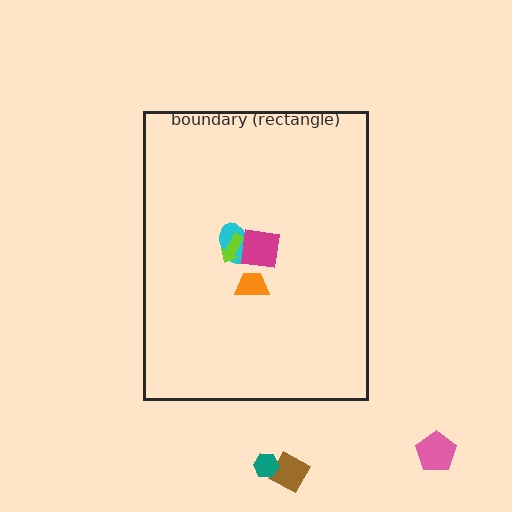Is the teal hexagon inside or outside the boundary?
Outside.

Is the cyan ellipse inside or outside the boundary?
Inside.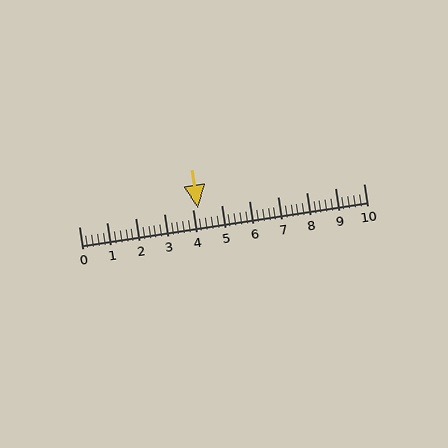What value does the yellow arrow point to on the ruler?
The yellow arrow points to approximately 4.2.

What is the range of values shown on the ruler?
The ruler shows values from 0 to 10.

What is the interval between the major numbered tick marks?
The major tick marks are spaced 1 units apart.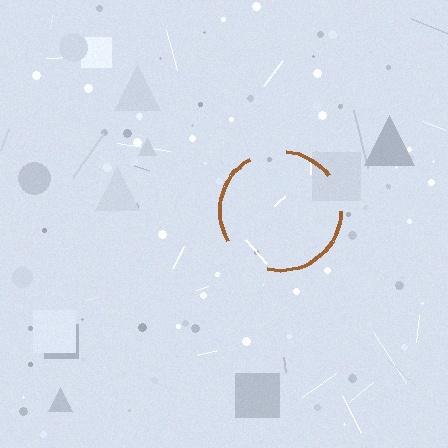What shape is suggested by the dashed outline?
The dashed outline suggests a circle.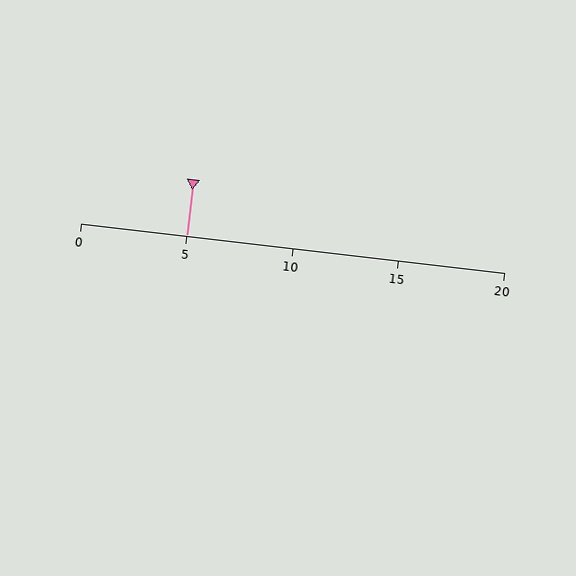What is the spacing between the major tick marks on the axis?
The major ticks are spaced 5 apart.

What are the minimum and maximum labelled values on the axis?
The axis runs from 0 to 20.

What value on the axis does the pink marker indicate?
The marker indicates approximately 5.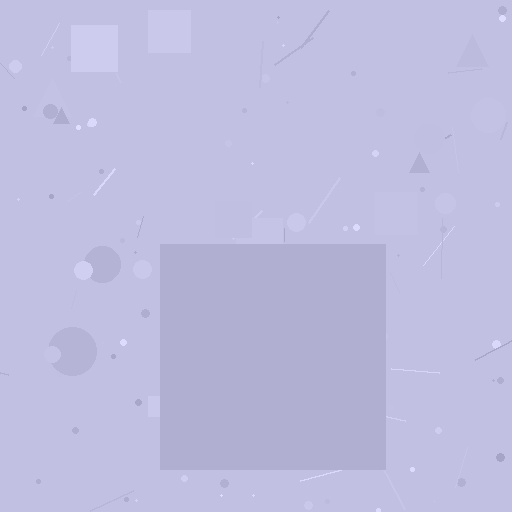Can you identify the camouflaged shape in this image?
The camouflaged shape is a square.